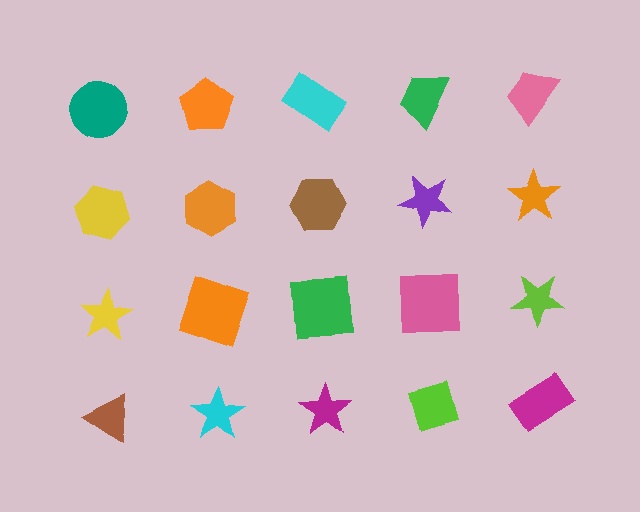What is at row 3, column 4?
A pink square.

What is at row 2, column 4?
A purple star.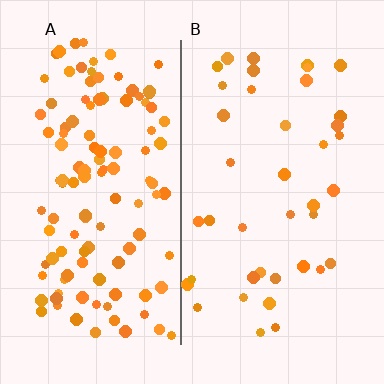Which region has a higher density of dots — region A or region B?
A (the left).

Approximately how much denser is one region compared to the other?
Approximately 3.0× — region A over region B.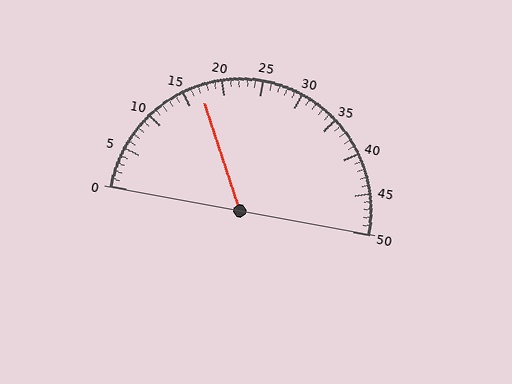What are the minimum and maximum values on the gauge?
The gauge ranges from 0 to 50.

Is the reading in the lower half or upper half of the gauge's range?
The reading is in the lower half of the range (0 to 50).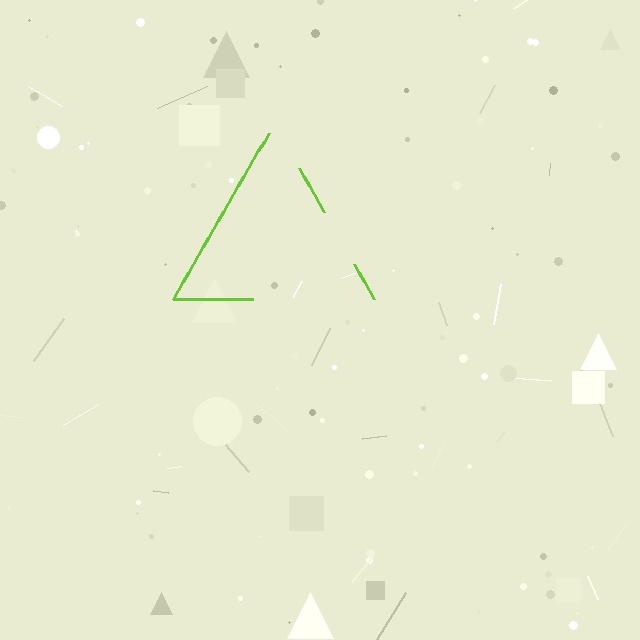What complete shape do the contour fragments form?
The contour fragments form a triangle.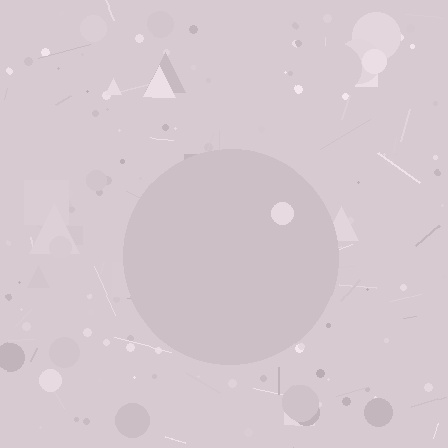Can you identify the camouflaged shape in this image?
The camouflaged shape is a circle.